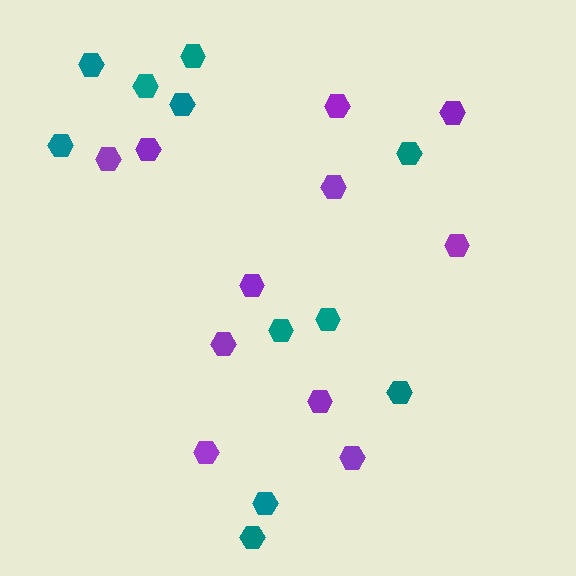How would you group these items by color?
There are 2 groups: one group of teal hexagons (11) and one group of purple hexagons (11).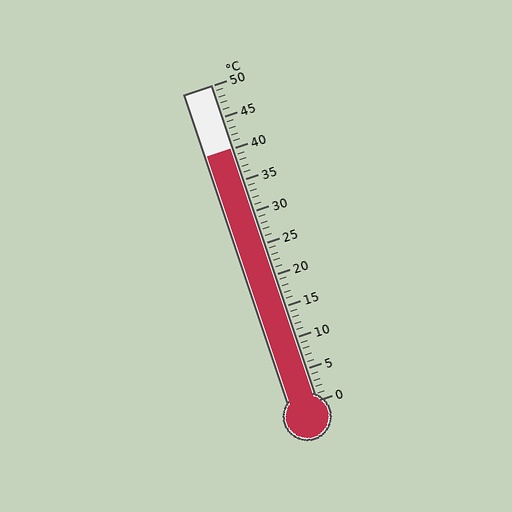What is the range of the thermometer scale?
The thermometer scale ranges from 0°C to 50°C.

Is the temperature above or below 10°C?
The temperature is above 10°C.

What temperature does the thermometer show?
The thermometer shows approximately 40°C.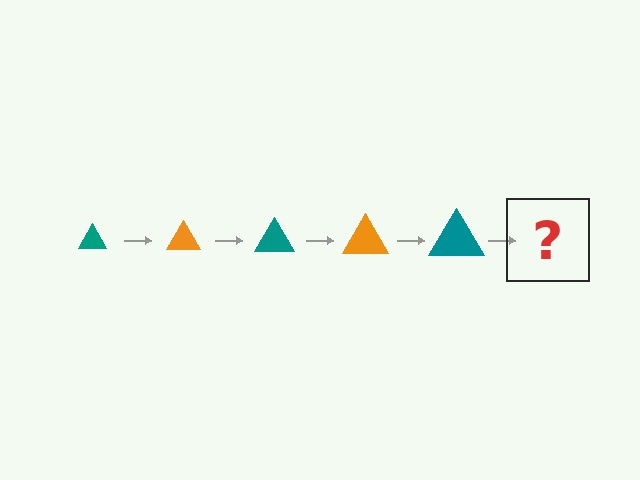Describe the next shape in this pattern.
It should be an orange triangle, larger than the previous one.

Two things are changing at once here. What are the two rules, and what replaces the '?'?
The two rules are that the triangle grows larger each step and the color cycles through teal and orange. The '?' should be an orange triangle, larger than the previous one.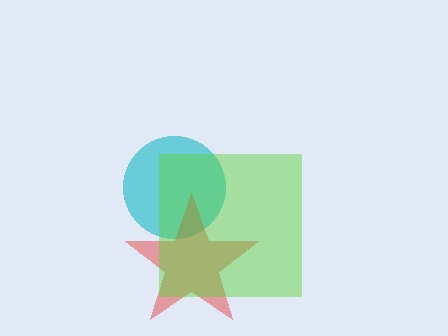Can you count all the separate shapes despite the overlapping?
Yes, there are 3 separate shapes.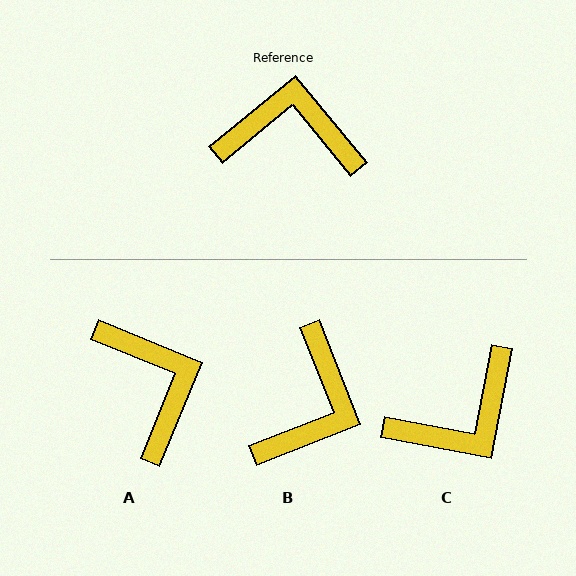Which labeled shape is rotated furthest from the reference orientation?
C, about 141 degrees away.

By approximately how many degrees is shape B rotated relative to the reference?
Approximately 108 degrees clockwise.